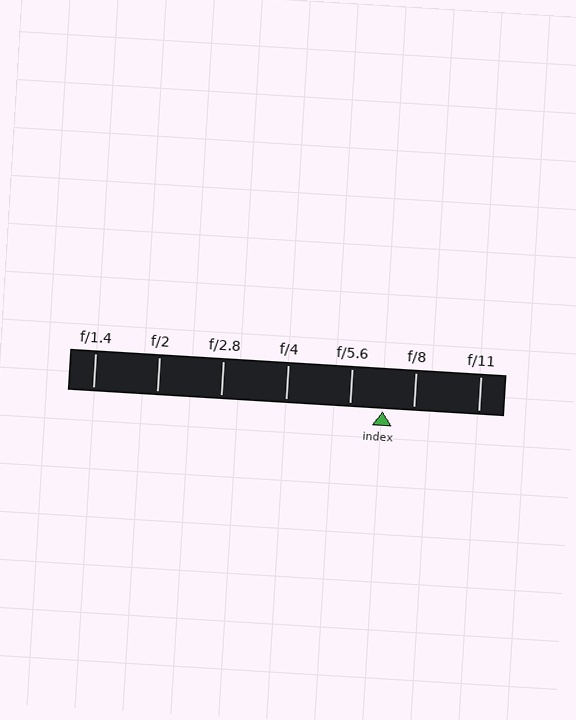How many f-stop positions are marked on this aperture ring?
There are 7 f-stop positions marked.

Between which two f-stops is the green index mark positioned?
The index mark is between f/5.6 and f/8.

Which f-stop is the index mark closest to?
The index mark is closest to f/8.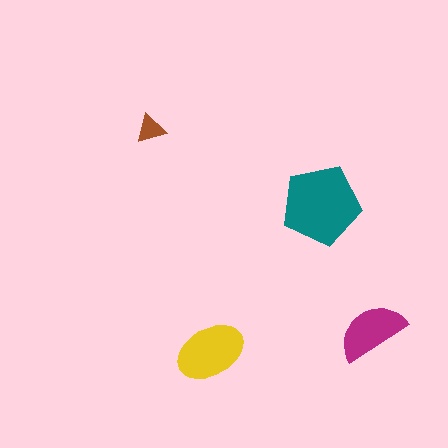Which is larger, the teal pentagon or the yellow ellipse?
The teal pentagon.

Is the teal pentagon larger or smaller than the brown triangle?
Larger.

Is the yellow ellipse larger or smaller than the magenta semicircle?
Larger.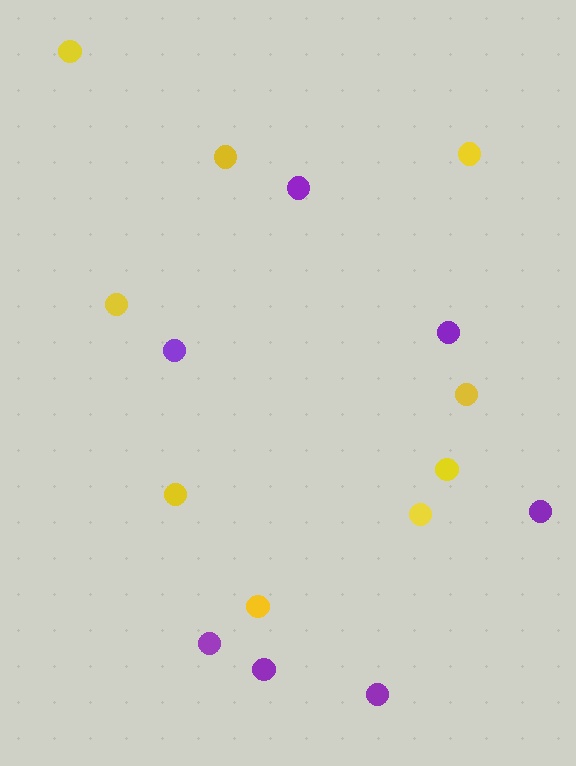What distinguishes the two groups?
There are 2 groups: one group of yellow circles (9) and one group of purple circles (7).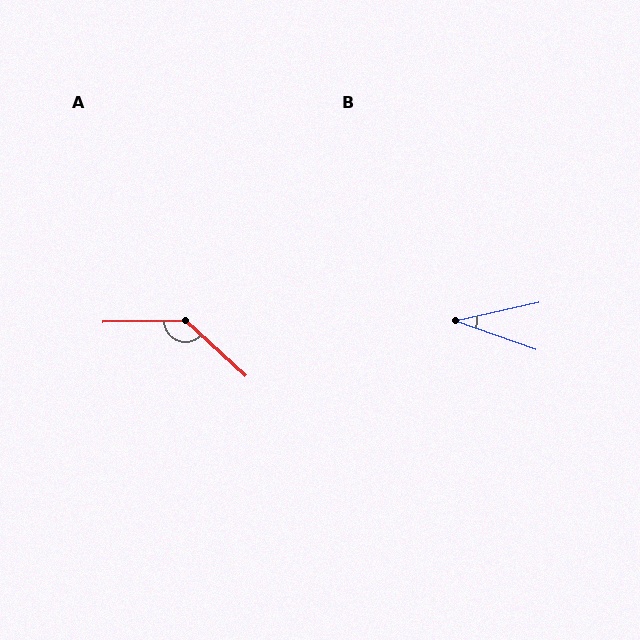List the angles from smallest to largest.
B (32°), A (136°).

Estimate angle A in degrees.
Approximately 136 degrees.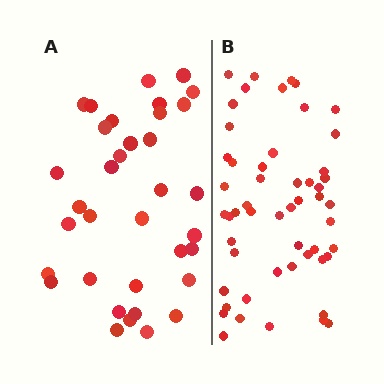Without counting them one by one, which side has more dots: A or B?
Region B (the right region) has more dots.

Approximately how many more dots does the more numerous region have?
Region B has approximately 20 more dots than region A.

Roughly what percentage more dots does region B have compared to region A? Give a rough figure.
About 50% more.